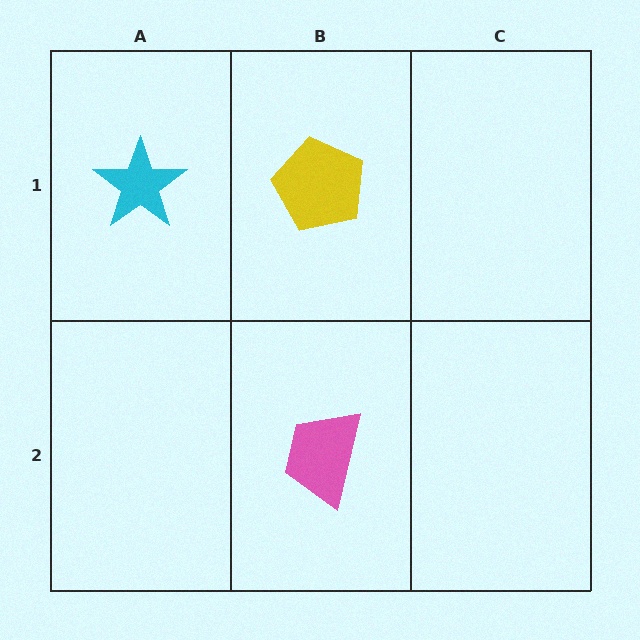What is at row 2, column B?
A pink trapezoid.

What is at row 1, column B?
A yellow pentagon.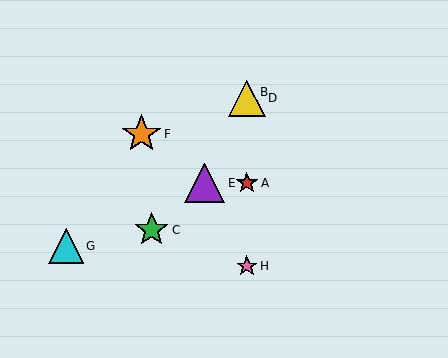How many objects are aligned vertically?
4 objects (A, B, D, H) are aligned vertically.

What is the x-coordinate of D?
Object D is at x≈247.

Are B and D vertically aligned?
Yes, both are at x≈247.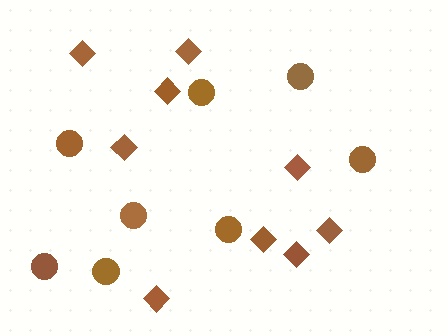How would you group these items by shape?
There are 2 groups: one group of circles (8) and one group of diamonds (9).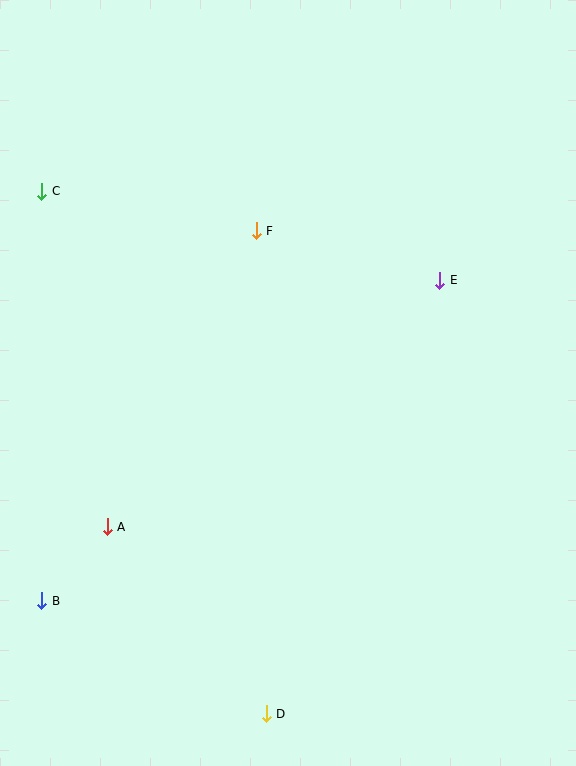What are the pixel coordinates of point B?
Point B is at (42, 601).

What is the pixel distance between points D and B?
The distance between D and B is 251 pixels.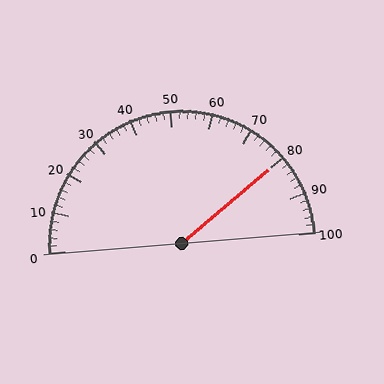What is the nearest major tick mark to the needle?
The nearest major tick mark is 80.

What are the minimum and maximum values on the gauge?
The gauge ranges from 0 to 100.